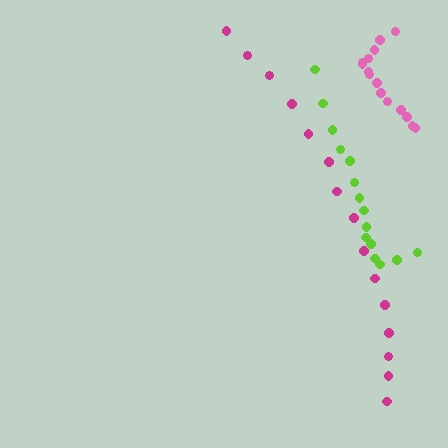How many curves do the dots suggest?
There are 3 distinct paths.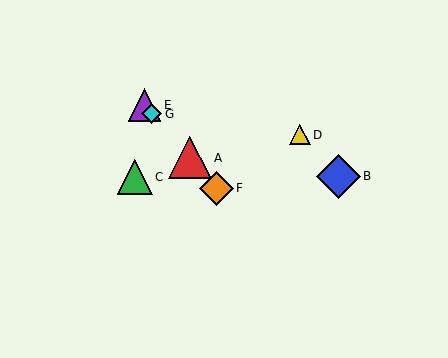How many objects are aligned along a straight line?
4 objects (A, E, F, G) are aligned along a straight line.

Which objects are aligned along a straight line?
Objects A, E, F, G are aligned along a straight line.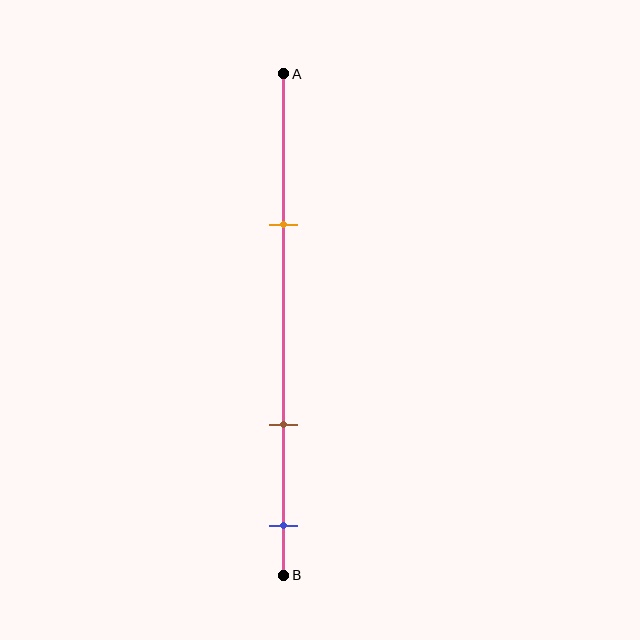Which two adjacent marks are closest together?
The brown and blue marks are the closest adjacent pair.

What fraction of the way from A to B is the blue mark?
The blue mark is approximately 90% (0.9) of the way from A to B.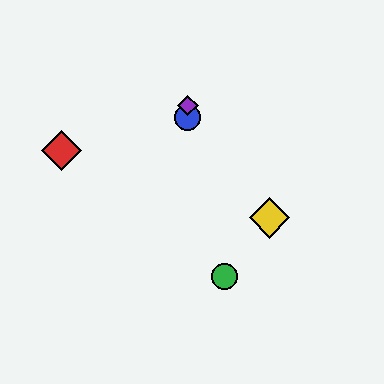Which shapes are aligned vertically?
The blue circle, the purple diamond are aligned vertically.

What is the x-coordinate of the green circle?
The green circle is at x≈225.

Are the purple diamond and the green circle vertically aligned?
No, the purple diamond is at x≈188 and the green circle is at x≈225.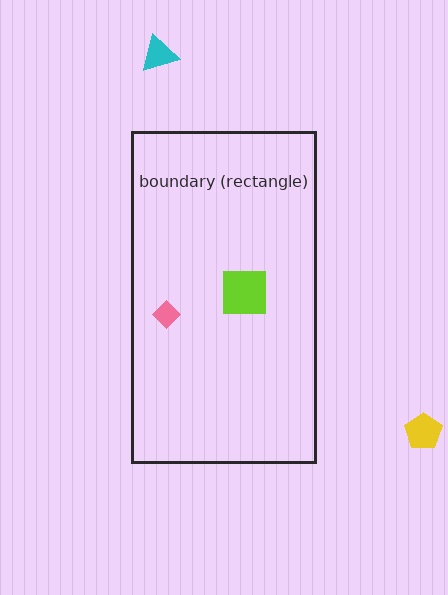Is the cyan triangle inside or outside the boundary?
Outside.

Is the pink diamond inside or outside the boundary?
Inside.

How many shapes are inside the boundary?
2 inside, 2 outside.